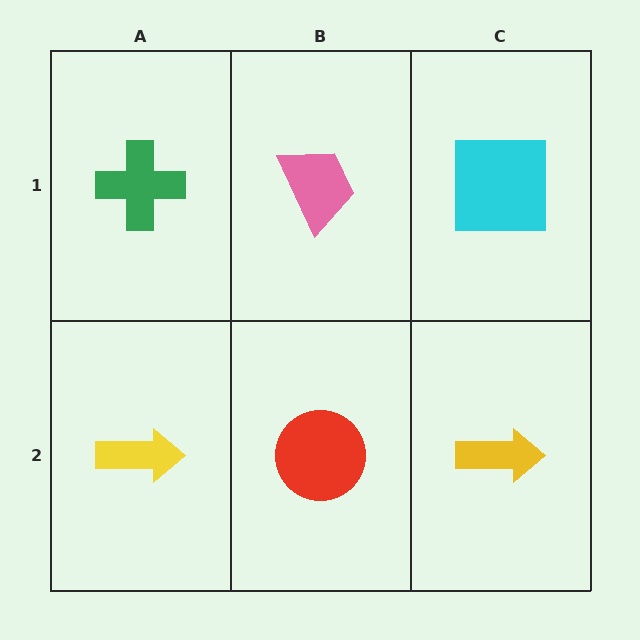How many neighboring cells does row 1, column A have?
2.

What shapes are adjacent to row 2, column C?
A cyan square (row 1, column C), a red circle (row 2, column B).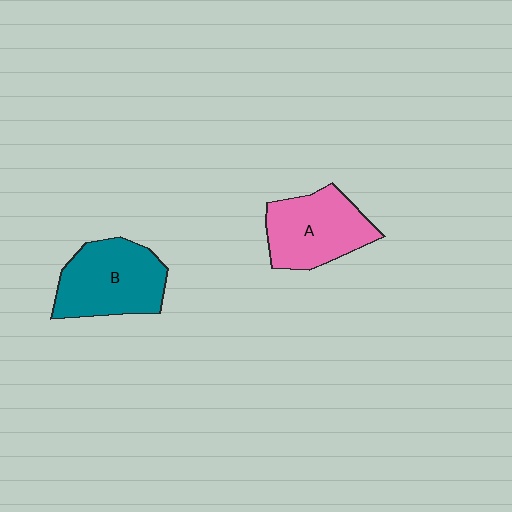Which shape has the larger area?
Shape B (teal).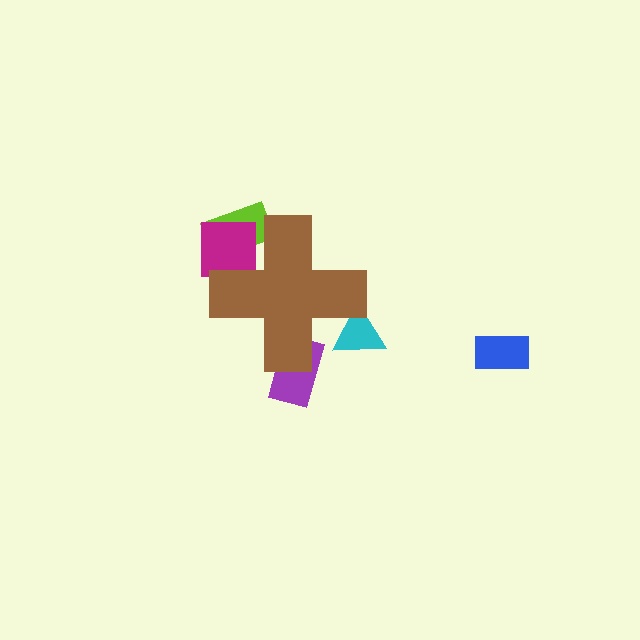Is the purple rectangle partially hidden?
Yes, the purple rectangle is partially hidden behind the brown cross.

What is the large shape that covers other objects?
A brown cross.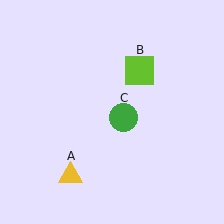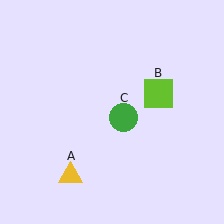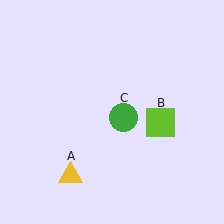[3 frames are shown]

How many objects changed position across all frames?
1 object changed position: lime square (object B).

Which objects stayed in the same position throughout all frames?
Yellow triangle (object A) and green circle (object C) remained stationary.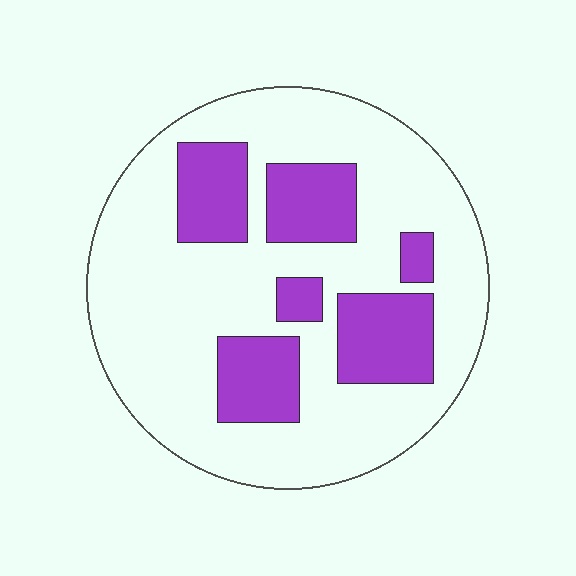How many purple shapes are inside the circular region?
6.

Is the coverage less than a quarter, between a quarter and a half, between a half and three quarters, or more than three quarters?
Between a quarter and a half.